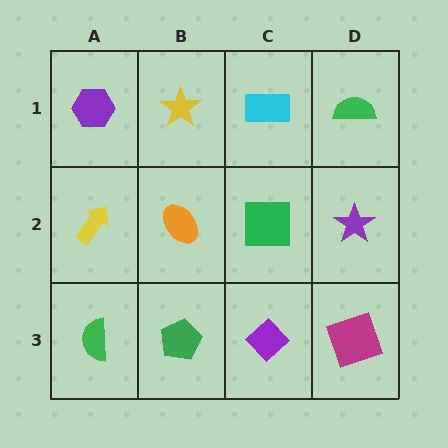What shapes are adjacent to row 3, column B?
An orange ellipse (row 2, column B), a green semicircle (row 3, column A), a purple diamond (row 3, column C).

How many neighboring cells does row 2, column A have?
3.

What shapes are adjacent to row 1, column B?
An orange ellipse (row 2, column B), a purple hexagon (row 1, column A), a cyan rectangle (row 1, column C).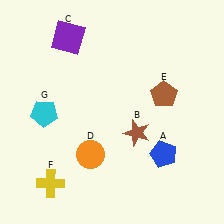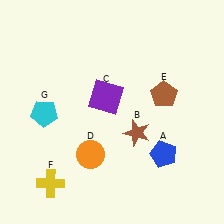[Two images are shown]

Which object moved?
The purple square (C) moved down.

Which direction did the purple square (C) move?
The purple square (C) moved down.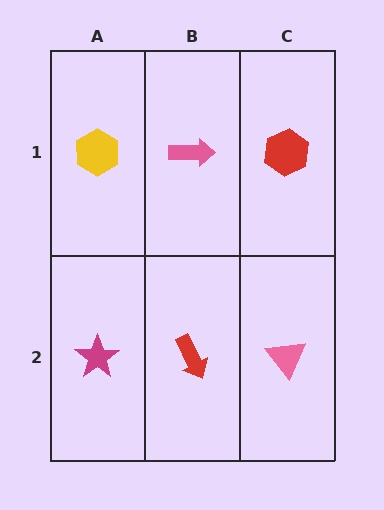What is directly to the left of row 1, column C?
A pink arrow.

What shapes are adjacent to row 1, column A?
A magenta star (row 2, column A), a pink arrow (row 1, column B).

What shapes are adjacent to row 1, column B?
A red arrow (row 2, column B), a yellow hexagon (row 1, column A), a red hexagon (row 1, column C).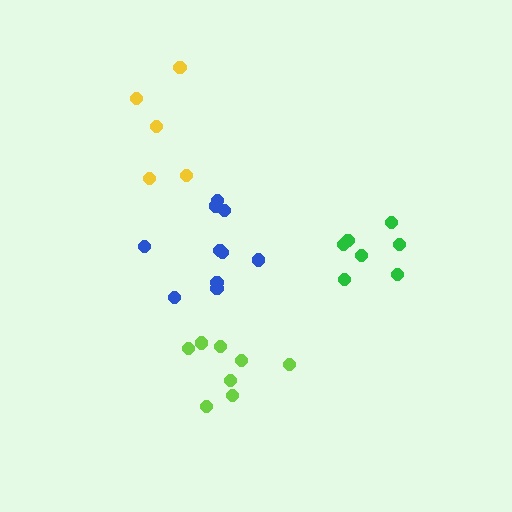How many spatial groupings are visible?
There are 4 spatial groupings.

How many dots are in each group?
Group 1: 8 dots, Group 2: 10 dots, Group 3: 5 dots, Group 4: 7 dots (30 total).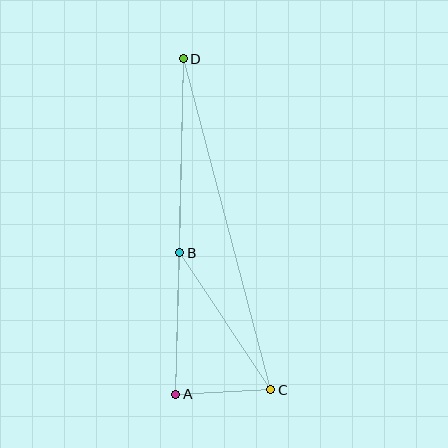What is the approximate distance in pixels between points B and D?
The distance between B and D is approximately 194 pixels.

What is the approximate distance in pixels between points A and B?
The distance between A and B is approximately 142 pixels.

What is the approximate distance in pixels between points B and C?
The distance between B and C is approximately 165 pixels.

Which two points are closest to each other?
Points A and C are closest to each other.